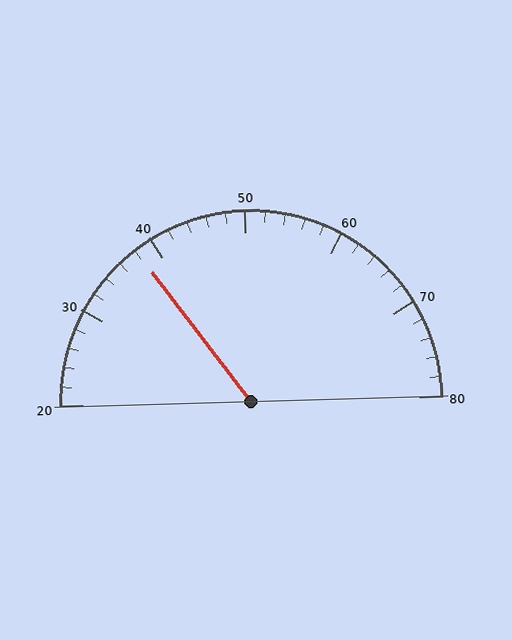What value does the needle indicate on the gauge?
The needle indicates approximately 38.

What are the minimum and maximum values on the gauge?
The gauge ranges from 20 to 80.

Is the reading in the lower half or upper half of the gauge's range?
The reading is in the lower half of the range (20 to 80).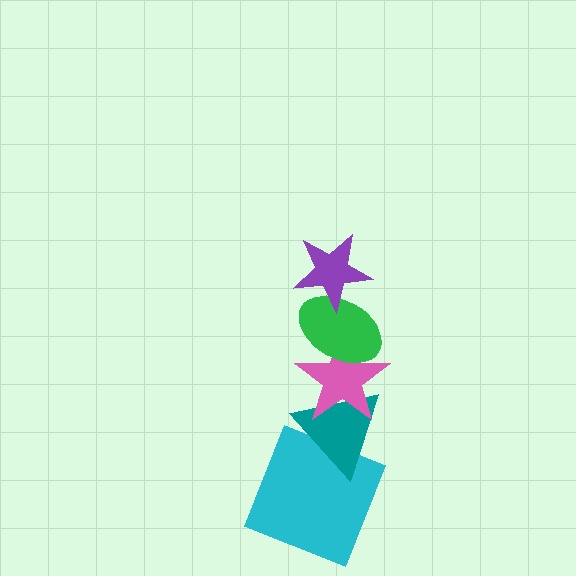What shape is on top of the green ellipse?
The purple star is on top of the green ellipse.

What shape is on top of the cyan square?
The teal triangle is on top of the cyan square.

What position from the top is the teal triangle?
The teal triangle is 4th from the top.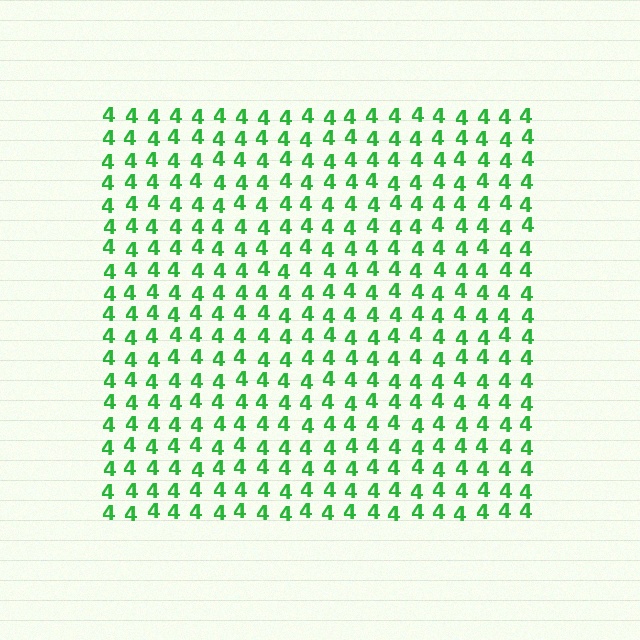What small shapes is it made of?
It is made of small digit 4's.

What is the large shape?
The large shape is a square.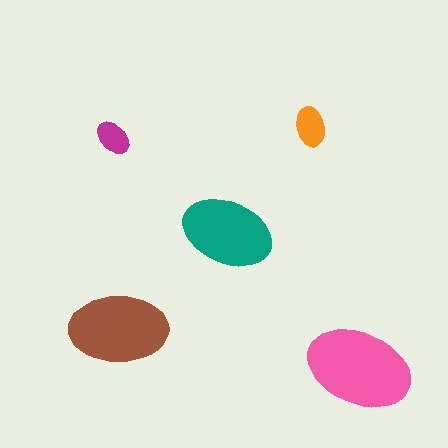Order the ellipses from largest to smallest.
the pink one, the brown one, the teal one, the orange one, the magenta one.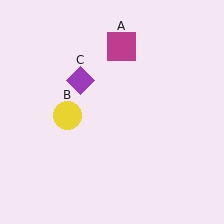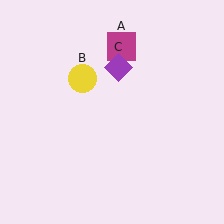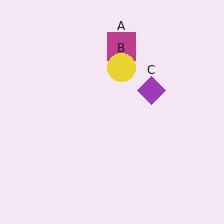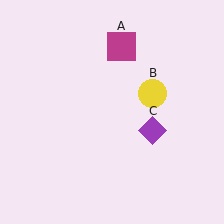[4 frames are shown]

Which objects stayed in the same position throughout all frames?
Magenta square (object A) remained stationary.